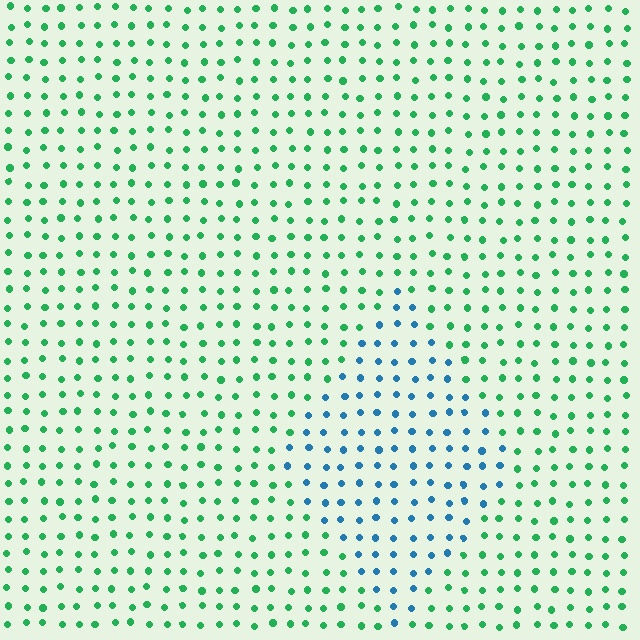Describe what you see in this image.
The image is filled with small green elements in a uniform arrangement. A diamond-shaped region is visible where the elements are tinted to a slightly different hue, forming a subtle color boundary.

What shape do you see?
I see a diamond.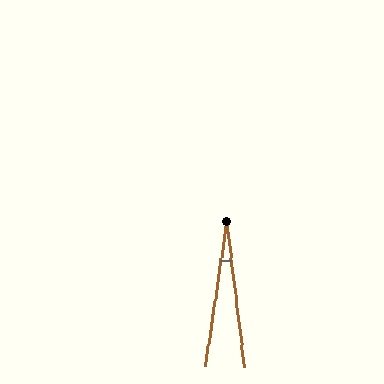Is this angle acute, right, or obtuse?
It is acute.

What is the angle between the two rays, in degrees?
Approximately 15 degrees.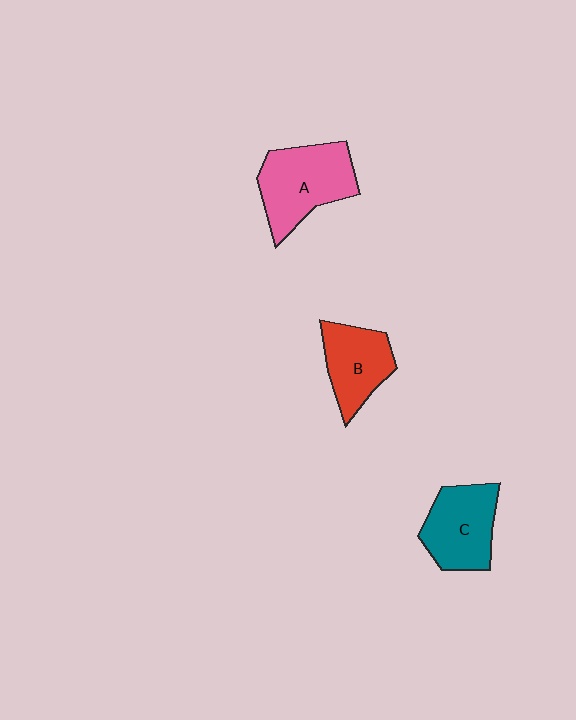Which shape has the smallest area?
Shape B (red).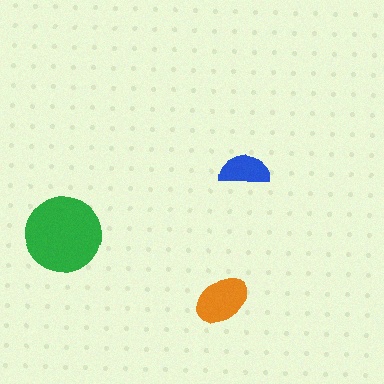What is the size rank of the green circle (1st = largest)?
1st.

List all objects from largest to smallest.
The green circle, the orange ellipse, the blue semicircle.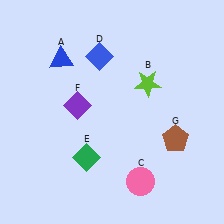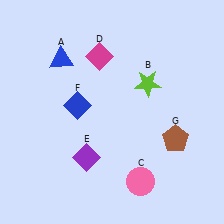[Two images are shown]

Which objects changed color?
D changed from blue to magenta. E changed from green to purple. F changed from purple to blue.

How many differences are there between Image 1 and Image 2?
There are 3 differences between the two images.